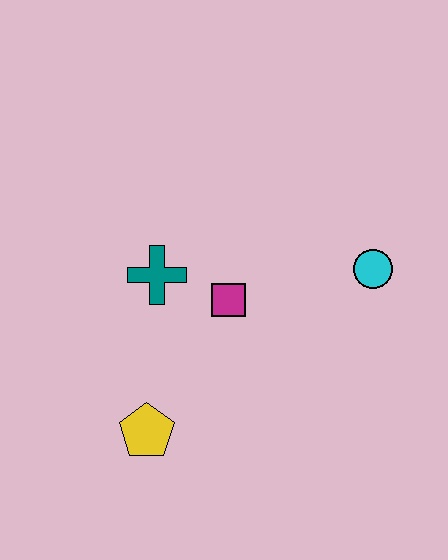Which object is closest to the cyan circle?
The magenta square is closest to the cyan circle.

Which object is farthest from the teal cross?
The cyan circle is farthest from the teal cross.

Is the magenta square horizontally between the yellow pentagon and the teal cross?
No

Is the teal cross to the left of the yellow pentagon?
No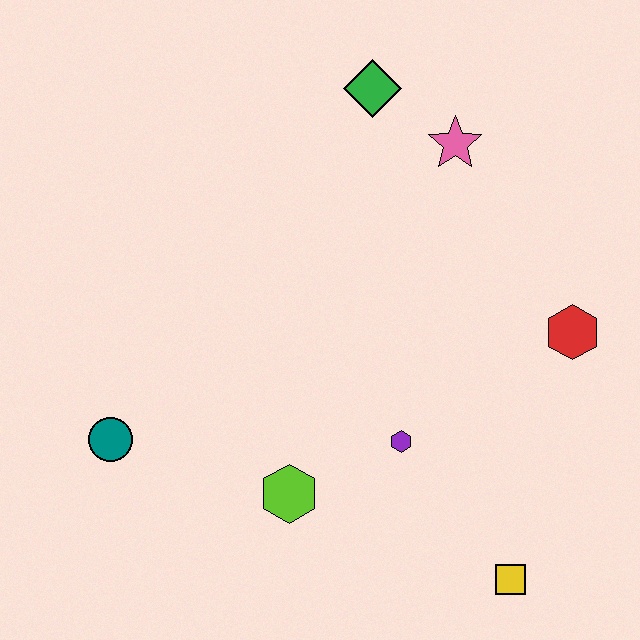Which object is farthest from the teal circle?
The red hexagon is farthest from the teal circle.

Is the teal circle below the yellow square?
No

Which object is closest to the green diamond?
The pink star is closest to the green diamond.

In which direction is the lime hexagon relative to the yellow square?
The lime hexagon is to the left of the yellow square.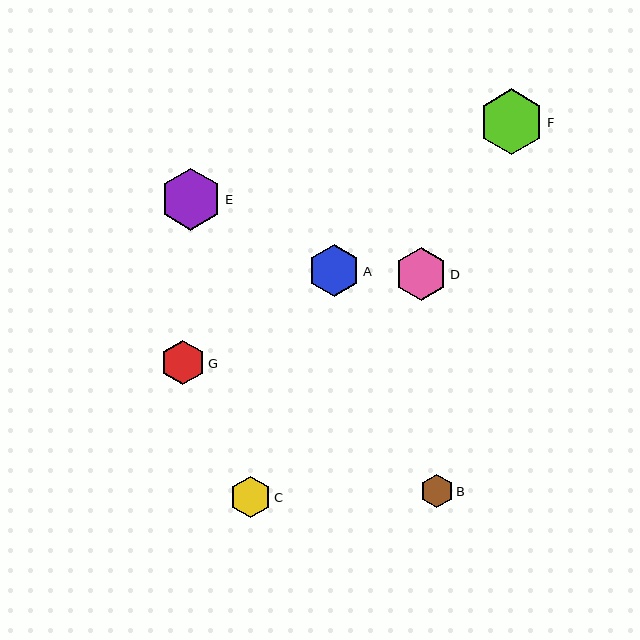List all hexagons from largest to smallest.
From largest to smallest: F, E, D, A, G, C, B.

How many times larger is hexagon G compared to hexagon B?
Hexagon G is approximately 1.4 times the size of hexagon B.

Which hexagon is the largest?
Hexagon F is the largest with a size of approximately 66 pixels.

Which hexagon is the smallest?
Hexagon B is the smallest with a size of approximately 33 pixels.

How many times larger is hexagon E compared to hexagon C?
Hexagon E is approximately 1.5 times the size of hexagon C.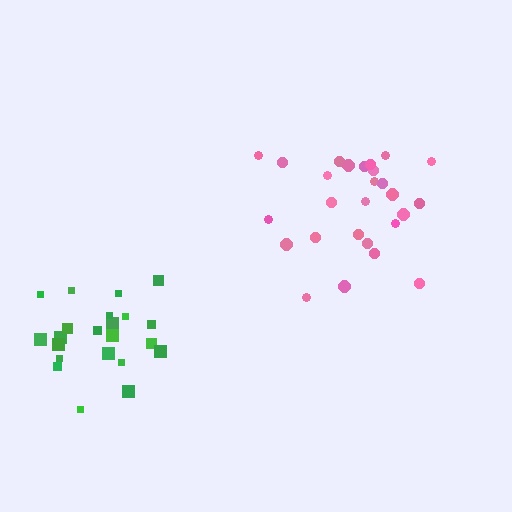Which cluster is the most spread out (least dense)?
Pink.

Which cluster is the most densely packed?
Green.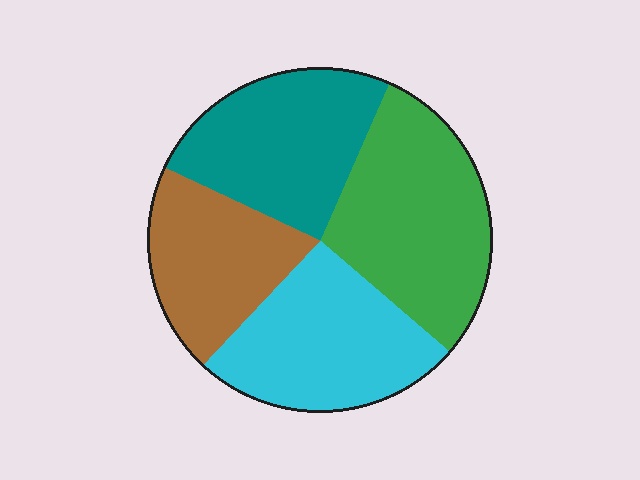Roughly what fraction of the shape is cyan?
Cyan covers around 25% of the shape.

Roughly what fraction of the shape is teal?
Teal takes up about one quarter (1/4) of the shape.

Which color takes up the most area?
Green, at roughly 30%.